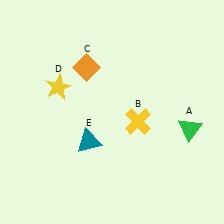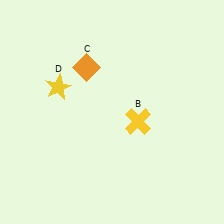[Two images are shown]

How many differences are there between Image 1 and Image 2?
There are 2 differences between the two images.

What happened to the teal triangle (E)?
The teal triangle (E) was removed in Image 2. It was in the bottom-left area of Image 1.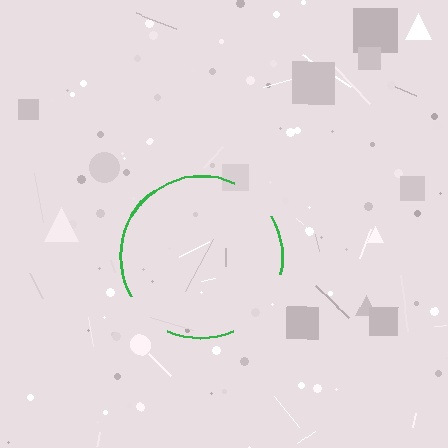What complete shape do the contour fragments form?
The contour fragments form a circle.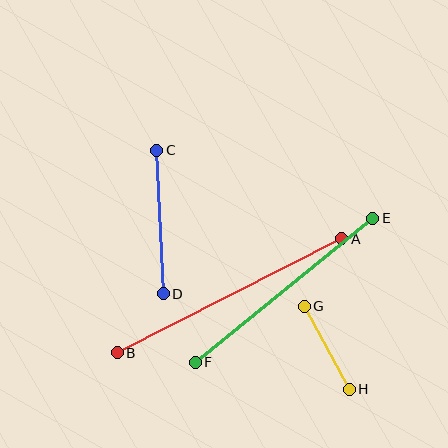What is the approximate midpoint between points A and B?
The midpoint is at approximately (230, 296) pixels.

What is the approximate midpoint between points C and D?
The midpoint is at approximately (160, 222) pixels.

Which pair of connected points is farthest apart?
Points A and B are farthest apart.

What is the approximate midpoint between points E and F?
The midpoint is at approximately (284, 290) pixels.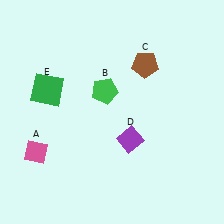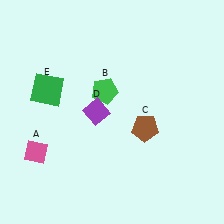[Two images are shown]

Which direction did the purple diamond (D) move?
The purple diamond (D) moved left.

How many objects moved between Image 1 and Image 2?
2 objects moved between the two images.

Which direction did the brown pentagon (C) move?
The brown pentagon (C) moved down.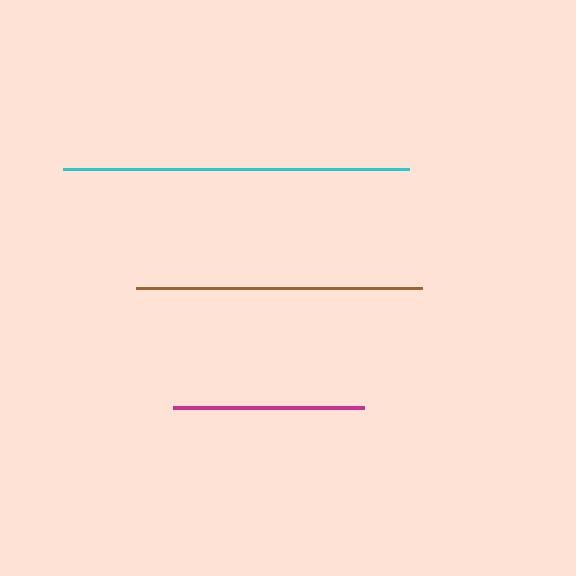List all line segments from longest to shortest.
From longest to shortest: cyan, brown, magenta.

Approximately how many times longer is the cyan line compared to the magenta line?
The cyan line is approximately 1.8 times the length of the magenta line.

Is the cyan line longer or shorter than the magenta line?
The cyan line is longer than the magenta line.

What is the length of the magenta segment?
The magenta segment is approximately 191 pixels long.